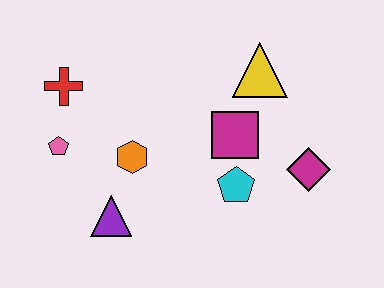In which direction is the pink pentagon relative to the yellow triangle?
The pink pentagon is to the left of the yellow triangle.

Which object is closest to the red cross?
The pink pentagon is closest to the red cross.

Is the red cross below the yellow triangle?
Yes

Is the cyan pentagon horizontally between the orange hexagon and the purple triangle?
No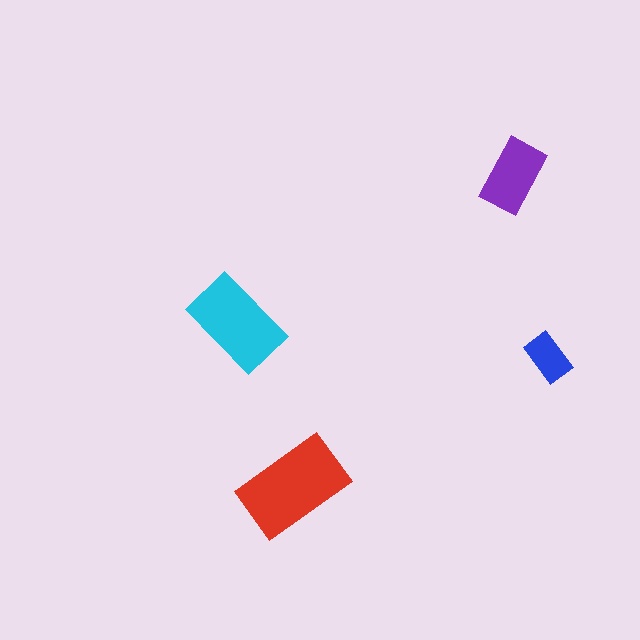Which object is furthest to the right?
The blue rectangle is rightmost.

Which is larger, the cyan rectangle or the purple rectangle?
The cyan one.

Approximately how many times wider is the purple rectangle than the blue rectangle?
About 1.5 times wider.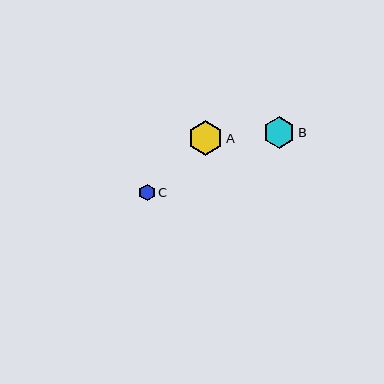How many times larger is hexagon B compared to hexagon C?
Hexagon B is approximately 1.9 times the size of hexagon C.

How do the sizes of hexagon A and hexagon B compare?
Hexagon A and hexagon B are approximately the same size.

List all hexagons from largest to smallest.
From largest to smallest: A, B, C.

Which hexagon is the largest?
Hexagon A is the largest with a size of approximately 35 pixels.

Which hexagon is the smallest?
Hexagon C is the smallest with a size of approximately 17 pixels.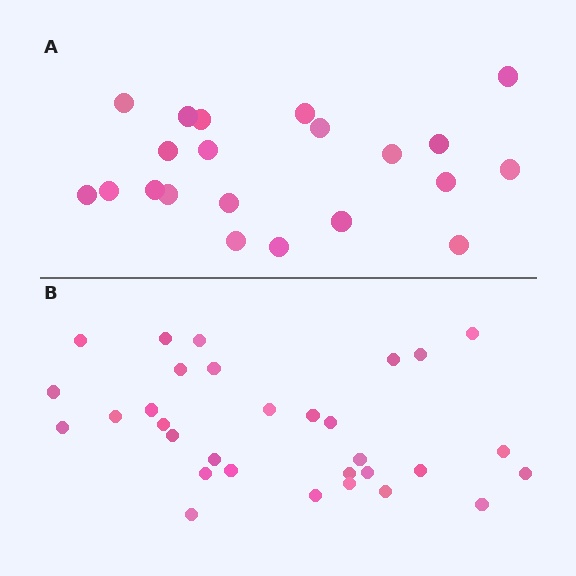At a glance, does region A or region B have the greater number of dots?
Region B (the bottom region) has more dots.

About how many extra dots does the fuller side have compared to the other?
Region B has roughly 10 or so more dots than region A.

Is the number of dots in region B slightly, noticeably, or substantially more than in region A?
Region B has substantially more. The ratio is roughly 1.5 to 1.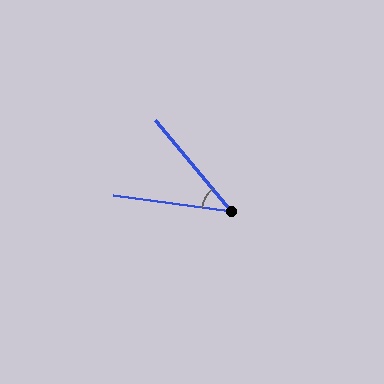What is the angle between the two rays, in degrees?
Approximately 43 degrees.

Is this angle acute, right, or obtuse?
It is acute.